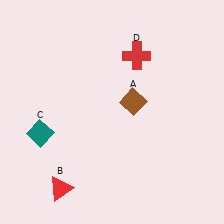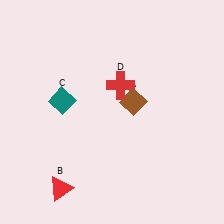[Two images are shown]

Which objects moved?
The objects that moved are: the teal diamond (C), the red cross (D).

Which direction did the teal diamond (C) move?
The teal diamond (C) moved up.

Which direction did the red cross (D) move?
The red cross (D) moved down.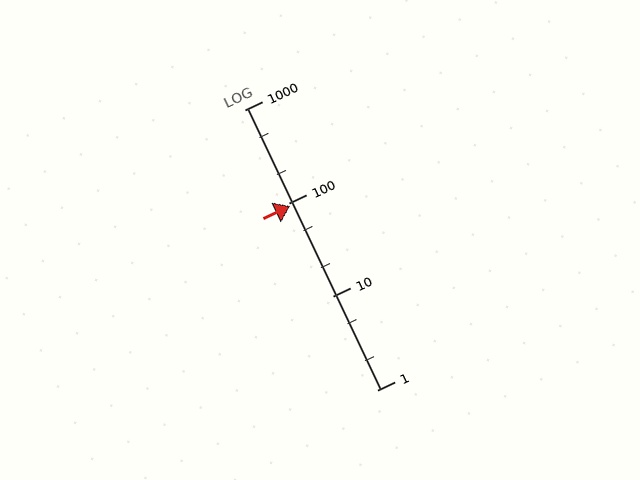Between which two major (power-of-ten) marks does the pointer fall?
The pointer is between 10 and 100.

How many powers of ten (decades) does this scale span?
The scale spans 3 decades, from 1 to 1000.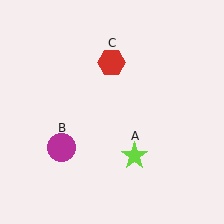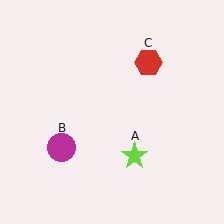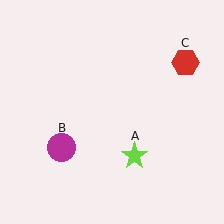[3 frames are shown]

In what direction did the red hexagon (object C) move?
The red hexagon (object C) moved right.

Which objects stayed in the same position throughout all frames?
Lime star (object A) and magenta circle (object B) remained stationary.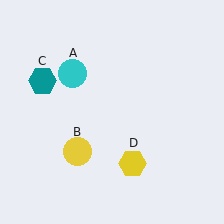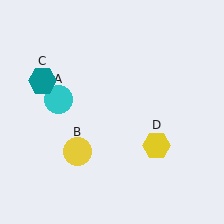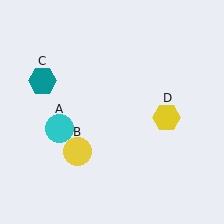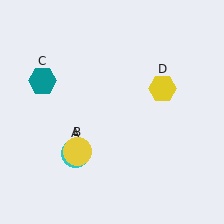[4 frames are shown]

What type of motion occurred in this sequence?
The cyan circle (object A), yellow hexagon (object D) rotated counterclockwise around the center of the scene.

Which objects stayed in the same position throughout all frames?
Yellow circle (object B) and teal hexagon (object C) remained stationary.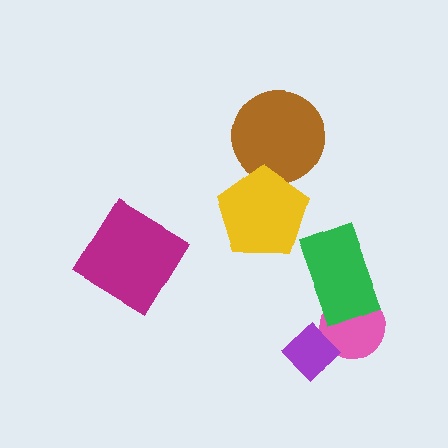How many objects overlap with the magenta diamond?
0 objects overlap with the magenta diamond.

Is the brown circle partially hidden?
Yes, it is partially covered by another shape.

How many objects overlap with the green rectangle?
1 object overlaps with the green rectangle.